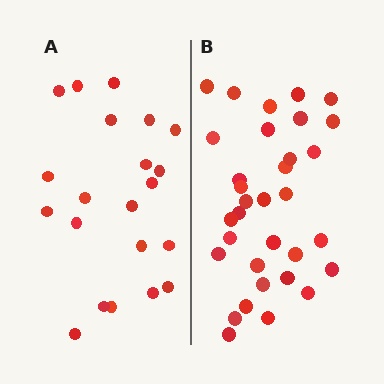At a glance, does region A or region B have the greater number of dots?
Region B (the right region) has more dots.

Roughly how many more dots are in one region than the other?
Region B has roughly 12 or so more dots than region A.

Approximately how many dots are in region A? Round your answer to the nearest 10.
About 20 dots. (The exact count is 21, which rounds to 20.)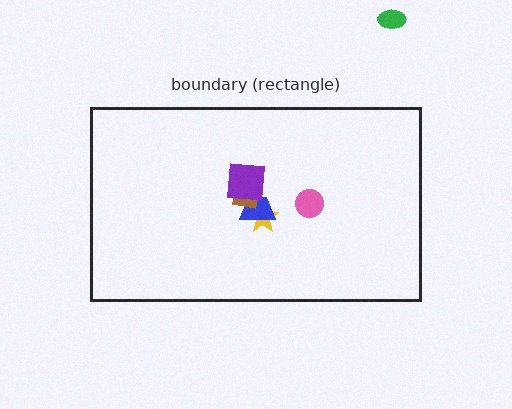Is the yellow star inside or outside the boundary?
Inside.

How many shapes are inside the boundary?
5 inside, 1 outside.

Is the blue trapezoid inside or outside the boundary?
Inside.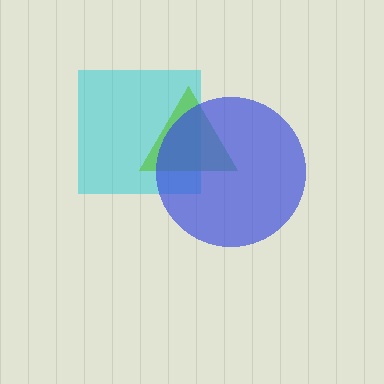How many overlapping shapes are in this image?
There are 3 overlapping shapes in the image.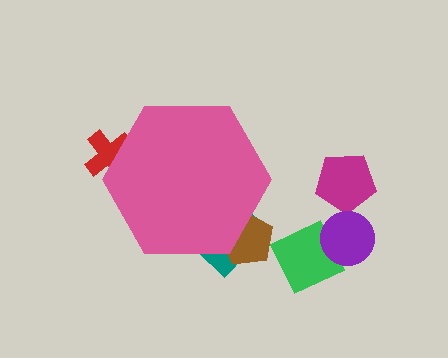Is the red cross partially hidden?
Yes, the red cross is partially hidden behind the pink hexagon.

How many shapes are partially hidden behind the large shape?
3 shapes are partially hidden.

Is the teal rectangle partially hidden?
Yes, the teal rectangle is partially hidden behind the pink hexagon.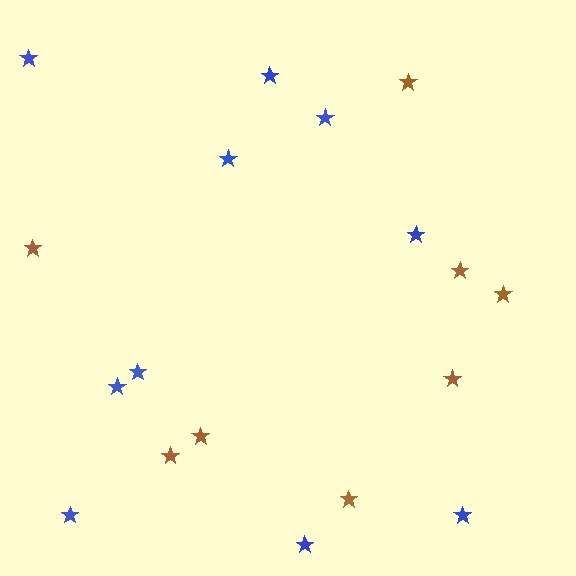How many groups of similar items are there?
There are 2 groups: one group of brown stars (8) and one group of blue stars (10).